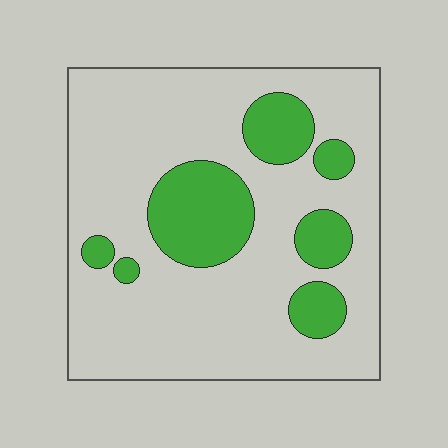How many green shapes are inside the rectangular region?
7.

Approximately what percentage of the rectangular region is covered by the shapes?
Approximately 20%.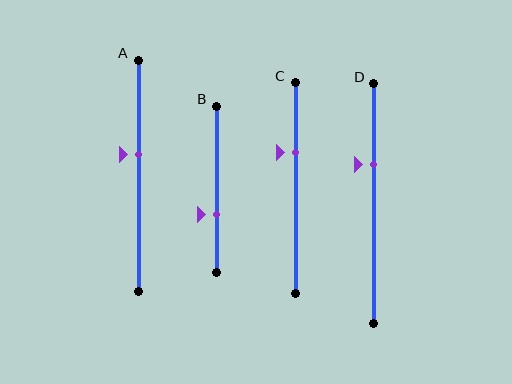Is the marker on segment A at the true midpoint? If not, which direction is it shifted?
No, the marker on segment A is shifted upward by about 9% of the segment length.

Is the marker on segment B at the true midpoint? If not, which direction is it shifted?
No, the marker on segment B is shifted downward by about 15% of the segment length.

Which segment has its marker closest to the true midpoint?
Segment A has its marker closest to the true midpoint.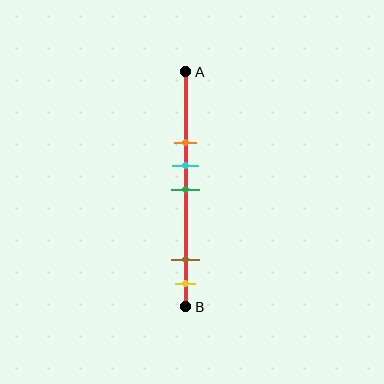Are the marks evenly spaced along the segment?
No, the marks are not evenly spaced.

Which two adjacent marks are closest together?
The cyan and green marks are the closest adjacent pair.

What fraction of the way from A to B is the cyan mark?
The cyan mark is approximately 40% (0.4) of the way from A to B.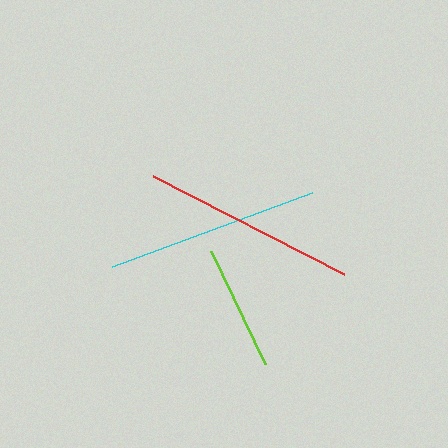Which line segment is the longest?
The red line is the longest at approximately 216 pixels.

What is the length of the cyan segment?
The cyan segment is approximately 213 pixels long.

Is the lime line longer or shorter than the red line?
The red line is longer than the lime line.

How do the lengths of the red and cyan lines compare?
The red and cyan lines are approximately the same length.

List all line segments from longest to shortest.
From longest to shortest: red, cyan, lime.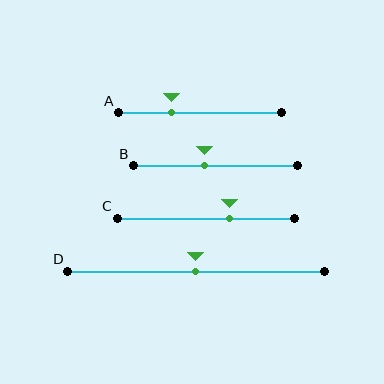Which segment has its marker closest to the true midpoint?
Segment D has its marker closest to the true midpoint.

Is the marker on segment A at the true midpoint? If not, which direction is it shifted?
No, the marker on segment A is shifted to the left by about 17% of the segment length.